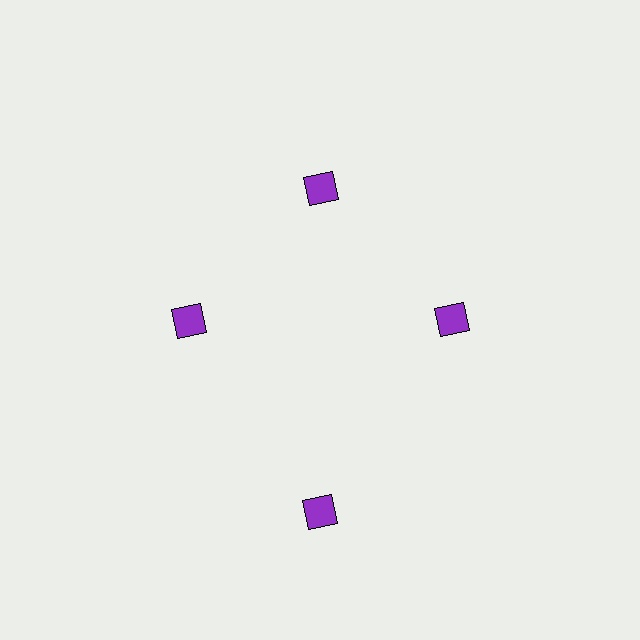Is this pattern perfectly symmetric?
No. The 4 purple diamonds are arranged in a ring, but one element near the 6 o'clock position is pushed outward from the center, breaking the 4-fold rotational symmetry.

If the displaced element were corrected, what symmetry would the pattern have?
It would have 4-fold rotational symmetry — the pattern would map onto itself every 90 degrees.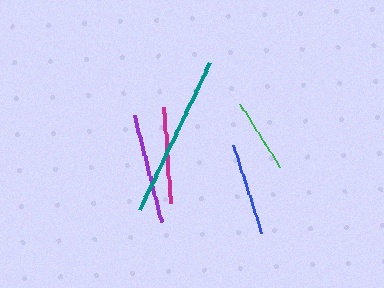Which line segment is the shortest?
The green line is the shortest at approximately 75 pixels.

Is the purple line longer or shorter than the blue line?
The purple line is longer than the blue line.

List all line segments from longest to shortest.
From longest to shortest: teal, purple, magenta, blue, green.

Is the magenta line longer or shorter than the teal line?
The teal line is longer than the magenta line.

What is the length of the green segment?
The green segment is approximately 75 pixels long.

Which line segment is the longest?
The teal line is the longest at approximately 163 pixels.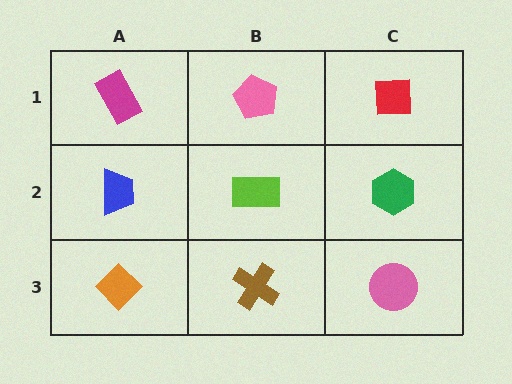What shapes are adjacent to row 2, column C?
A red square (row 1, column C), a pink circle (row 3, column C), a lime rectangle (row 2, column B).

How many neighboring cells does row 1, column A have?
2.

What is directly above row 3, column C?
A green hexagon.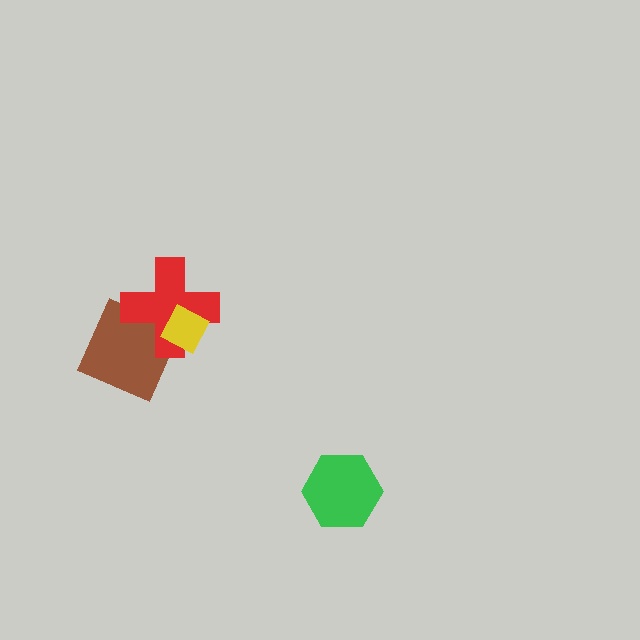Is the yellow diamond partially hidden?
No, no other shape covers it.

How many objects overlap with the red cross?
2 objects overlap with the red cross.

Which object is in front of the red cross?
The yellow diamond is in front of the red cross.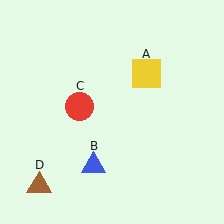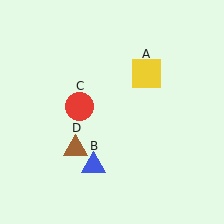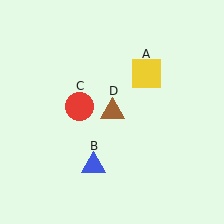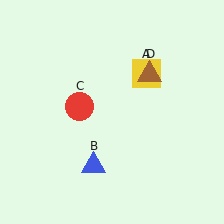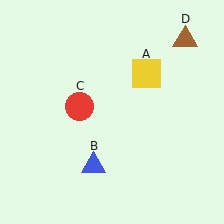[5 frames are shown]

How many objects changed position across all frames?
1 object changed position: brown triangle (object D).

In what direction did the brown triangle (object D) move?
The brown triangle (object D) moved up and to the right.